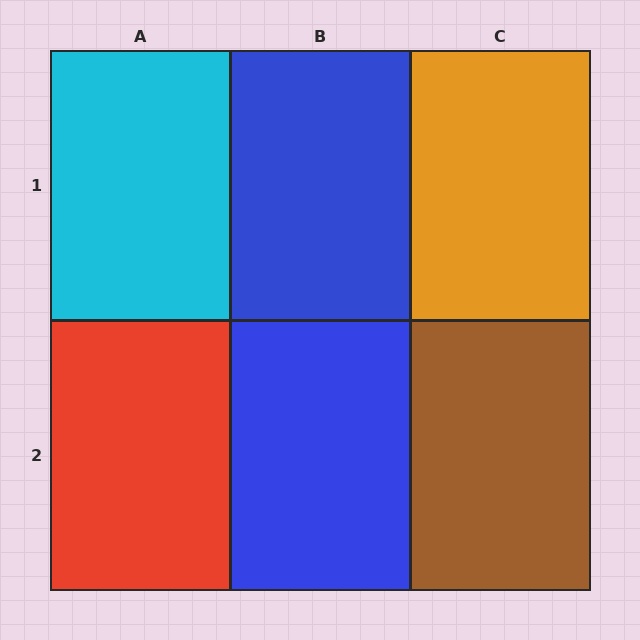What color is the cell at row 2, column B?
Blue.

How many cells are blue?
2 cells are blue.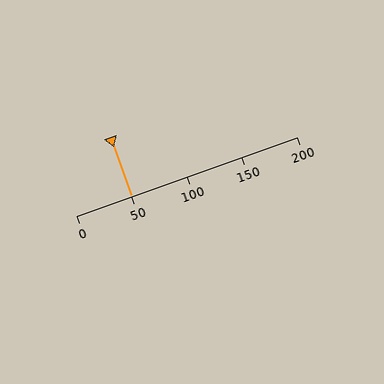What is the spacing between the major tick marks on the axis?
The major ticks are spaced 50 apart.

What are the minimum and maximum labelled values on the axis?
The axis runs from 0 to 200.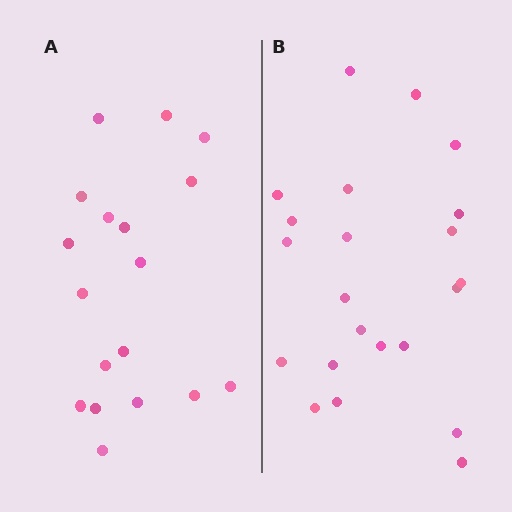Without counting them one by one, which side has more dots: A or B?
Region B (the right region) has more dots.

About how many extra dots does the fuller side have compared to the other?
Region B has about 4 more dots than region A.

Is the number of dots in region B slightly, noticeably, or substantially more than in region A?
Region B has only slightly more — the two regions are fairly close. The ratio is roughly 1.2 to 1.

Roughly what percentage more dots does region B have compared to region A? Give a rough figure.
About 20% more.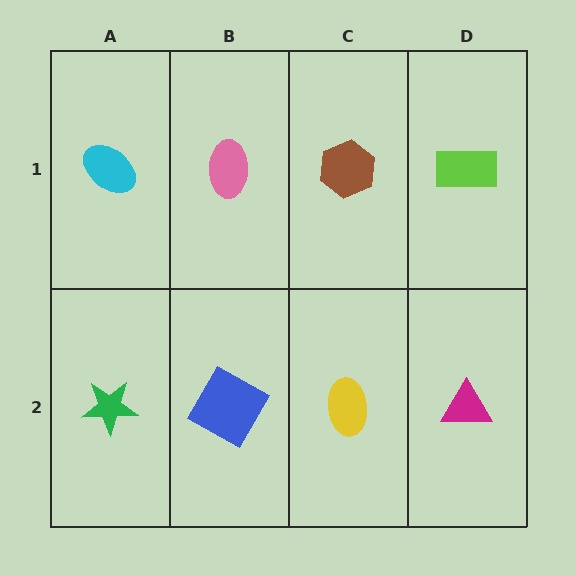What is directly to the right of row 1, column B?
A brown hexagon.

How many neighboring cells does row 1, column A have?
2.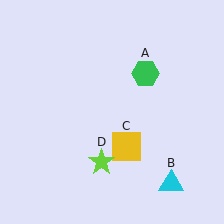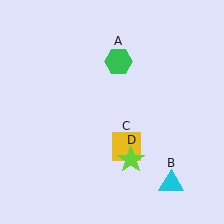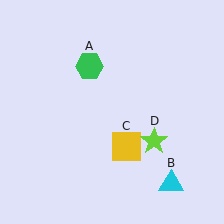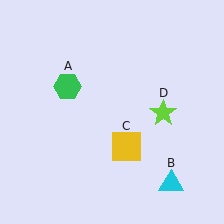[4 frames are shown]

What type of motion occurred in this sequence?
The green hexagon (object A), lime star (object D) rotated counterclockwise around the center of the scene.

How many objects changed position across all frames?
2 objects changed position: green hexagon (object A), lime star (object D).